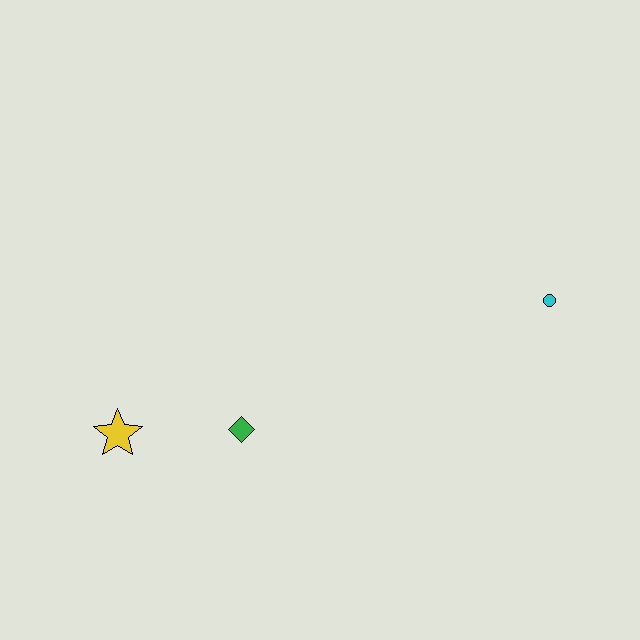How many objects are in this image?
There are 3 objects.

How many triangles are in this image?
There are no triangles.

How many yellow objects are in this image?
There is 1 yellow object.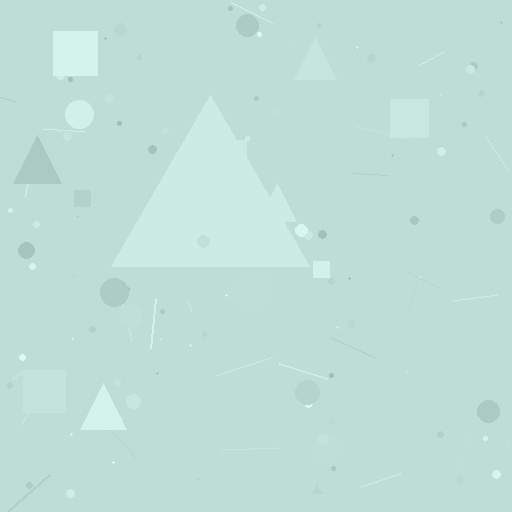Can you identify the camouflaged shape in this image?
The camouflaged shape is a triangle.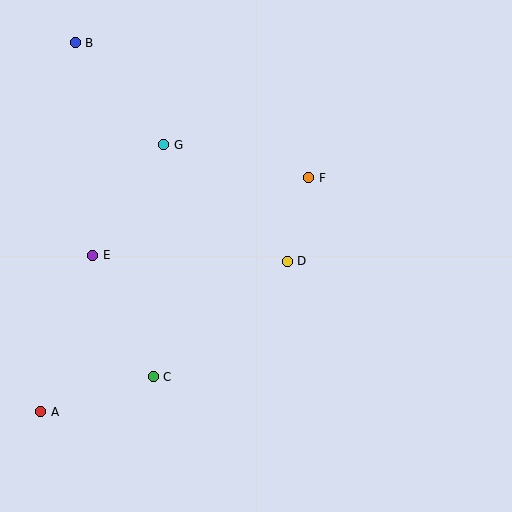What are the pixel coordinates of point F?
Point F is at (309, 178).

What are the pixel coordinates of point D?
Point D is at (287, 261).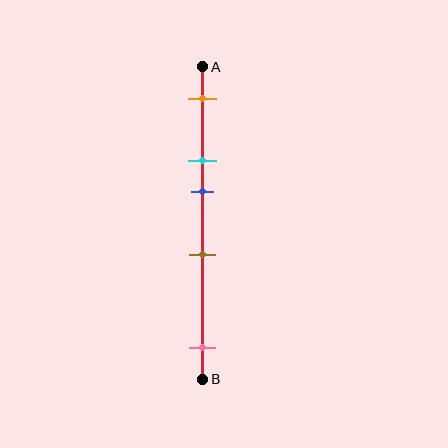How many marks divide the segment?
There are 5 marks dividing the segment.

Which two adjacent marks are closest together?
The cyan and blue marks are the closest adjacent pair.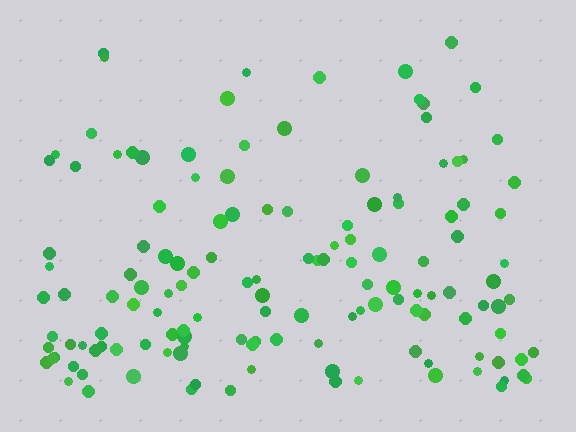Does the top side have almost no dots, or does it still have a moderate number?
Still a moderate number, just noticeably fewer than the bottom.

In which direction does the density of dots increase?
From top to bottom, with the bottom side densest.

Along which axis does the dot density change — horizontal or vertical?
Vertical.